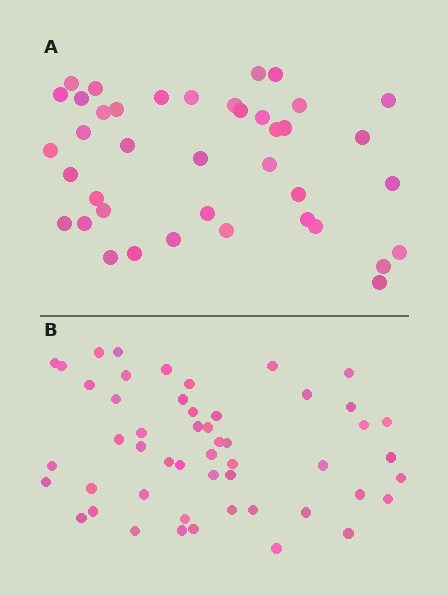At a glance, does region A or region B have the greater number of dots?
Region B (the bottom region) has more dots.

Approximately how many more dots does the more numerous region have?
Region B has roughly 12 or so more dots than region A.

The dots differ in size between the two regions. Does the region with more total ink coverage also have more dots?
No. Region A has more total ink coverage because its dots are larger, but region B actually contains more individual dots. Total area can be misleading — the number of items is what matters here.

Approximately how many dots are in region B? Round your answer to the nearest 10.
About 50 dots. (The exact count is 51, which rounds to 50.)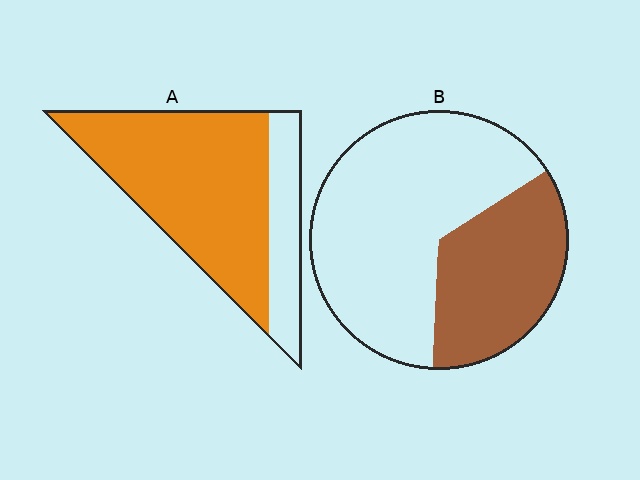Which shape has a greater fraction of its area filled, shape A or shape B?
Shape A.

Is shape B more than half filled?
No.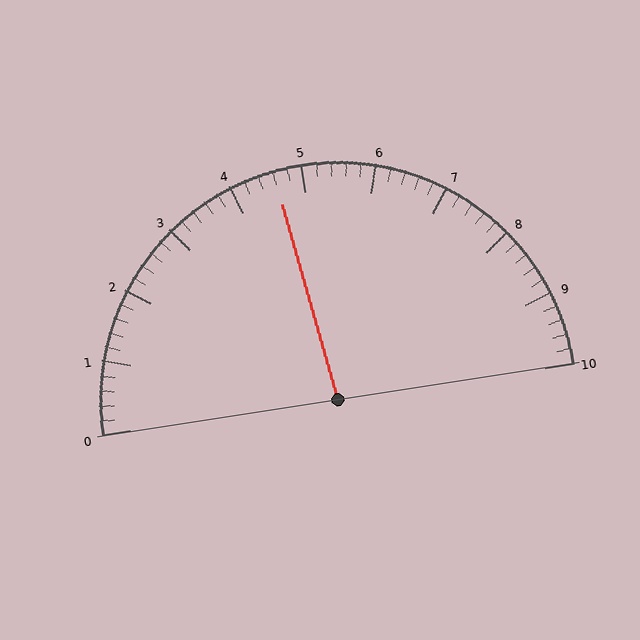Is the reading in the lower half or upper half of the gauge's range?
The reading is in the lower half of the range (0 to 10).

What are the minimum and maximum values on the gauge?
The gauge ranges from 0 to 10.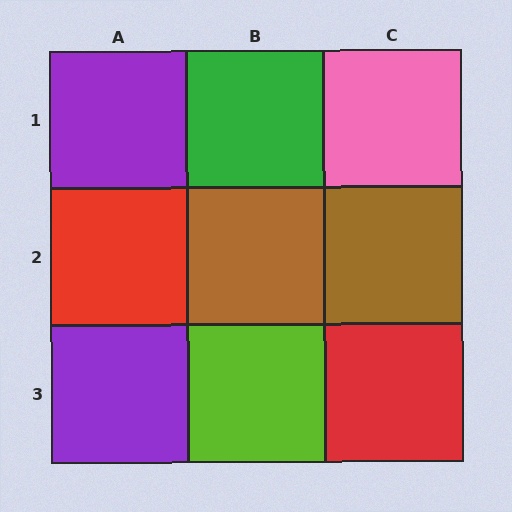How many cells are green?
1 cell is green.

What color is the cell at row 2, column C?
Brown.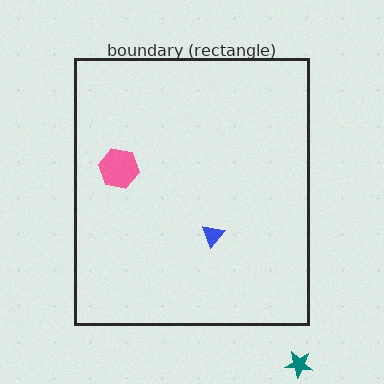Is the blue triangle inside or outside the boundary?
Inside.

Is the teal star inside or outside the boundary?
Outside.